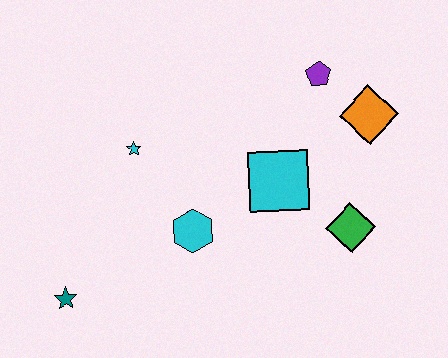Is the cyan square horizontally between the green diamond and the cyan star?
Yes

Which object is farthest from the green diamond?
The teal star is farthest from the green diamond.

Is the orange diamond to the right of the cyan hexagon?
Yes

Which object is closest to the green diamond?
The cyan square is closest to the green diamond.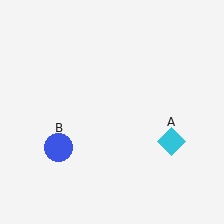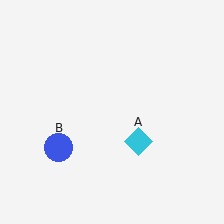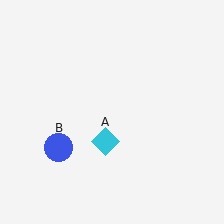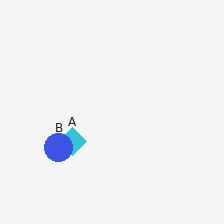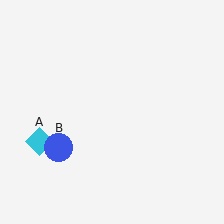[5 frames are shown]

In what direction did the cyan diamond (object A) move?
The cyan diamond (object A) moved left.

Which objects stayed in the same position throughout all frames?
Blue circle (object B) remained stationary.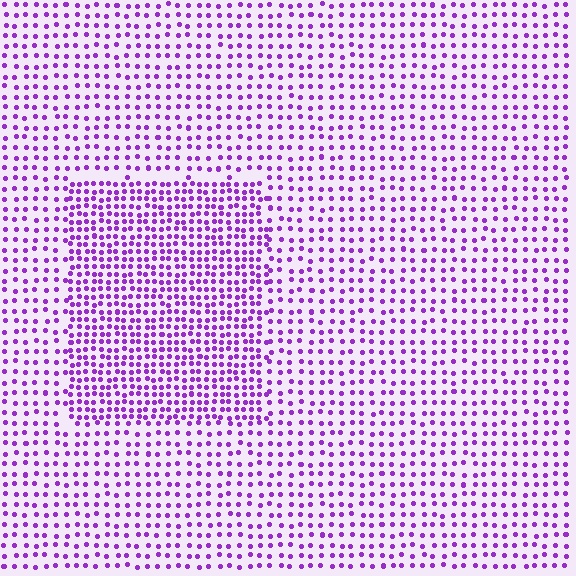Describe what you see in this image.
The image contains small purple elements arranged at two different densities. A rectangle-shaped region is visible where the elements are more densely packed than the surrounding area.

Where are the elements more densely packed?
The elements are more densely packed inside the rectangle boundary.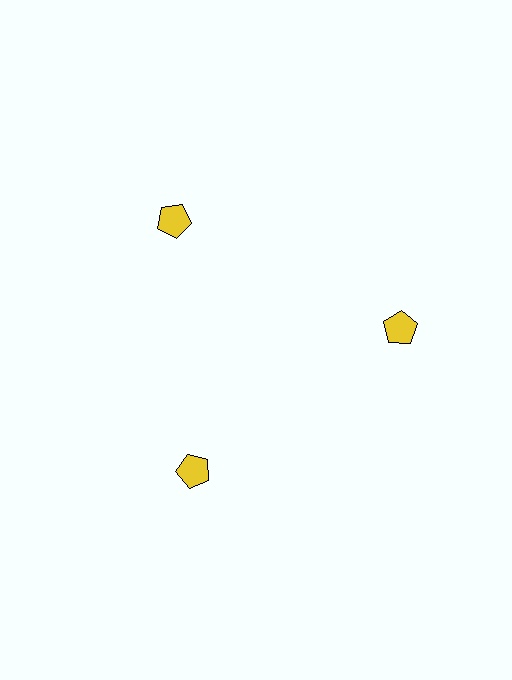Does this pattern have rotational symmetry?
Yes, this pattern has 3-fold rotational symmetry. It looks the same after rotating 120 degrees around the center.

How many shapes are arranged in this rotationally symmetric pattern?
There are 3 shapes, arranged in 3 groups of 1.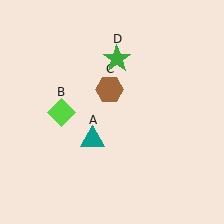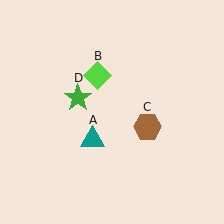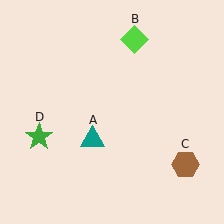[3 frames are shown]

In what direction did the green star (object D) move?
The green star (object D) moved down and to the left.